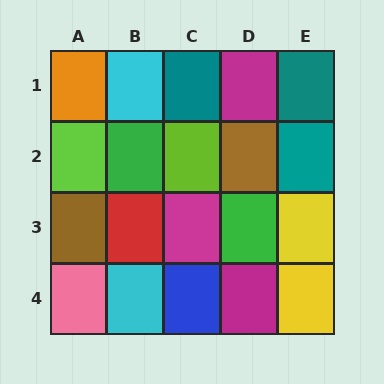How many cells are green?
2 cells are green.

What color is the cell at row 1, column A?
Orange.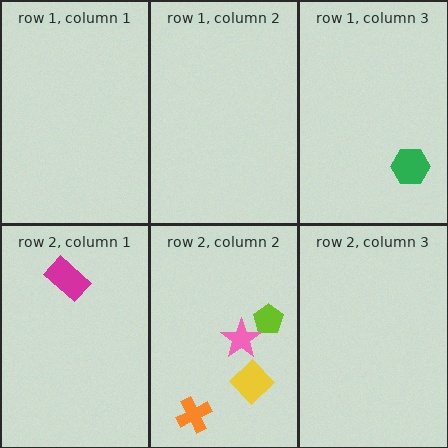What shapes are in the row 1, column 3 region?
The green hexagon.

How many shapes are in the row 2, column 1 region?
1.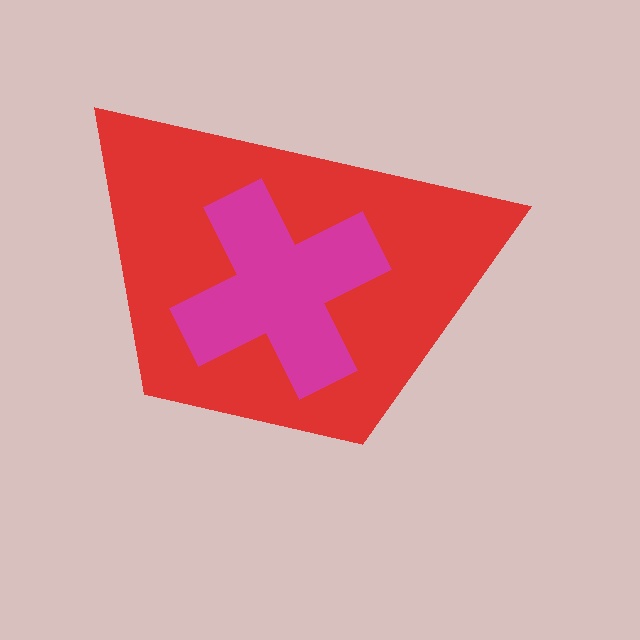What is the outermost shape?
The red trapezoid.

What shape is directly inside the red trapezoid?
The magenta cross.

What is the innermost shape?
The magenta cross.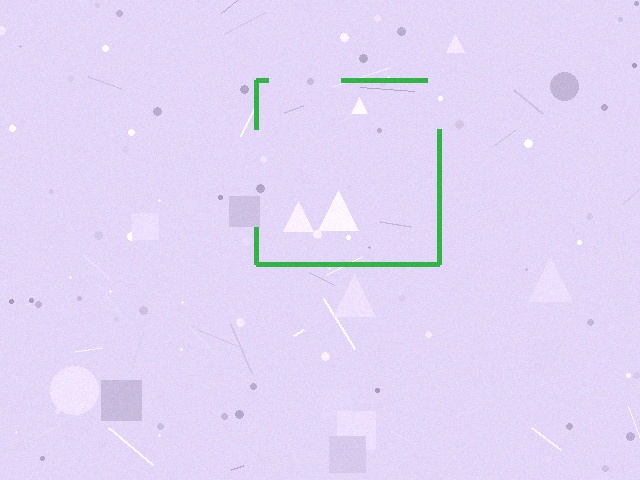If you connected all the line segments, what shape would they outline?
They would outline a square.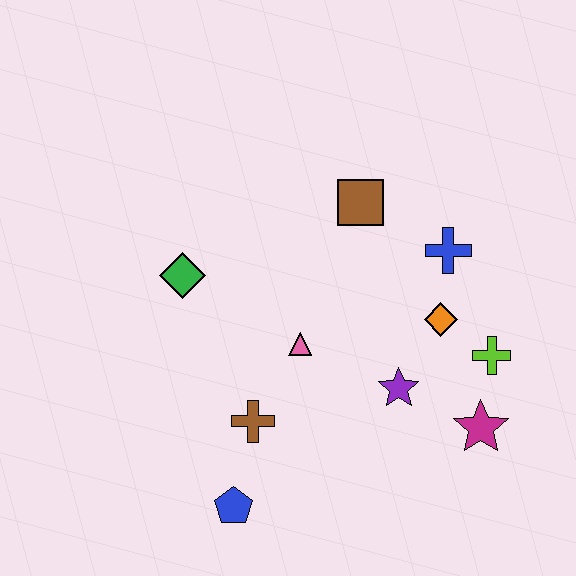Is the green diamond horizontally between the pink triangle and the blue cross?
No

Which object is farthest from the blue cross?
The blue pentagon is farthest from the blue cross.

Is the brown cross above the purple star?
No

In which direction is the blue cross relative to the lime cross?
The blue cross is above the lime cross.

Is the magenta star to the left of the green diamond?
No